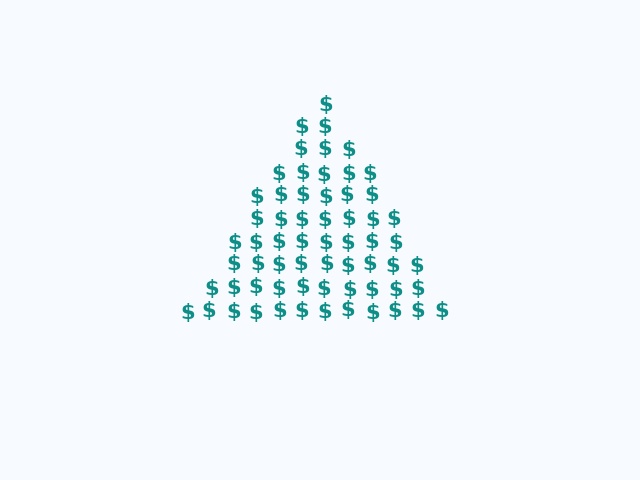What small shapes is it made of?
It is made of small dollar signs.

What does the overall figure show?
The overall figure shows a triangle.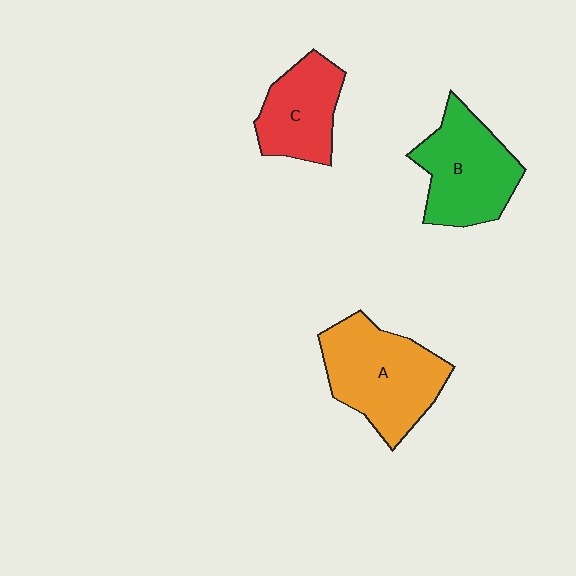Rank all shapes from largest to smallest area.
From largest to smallest: A (orange), B (green), C (red).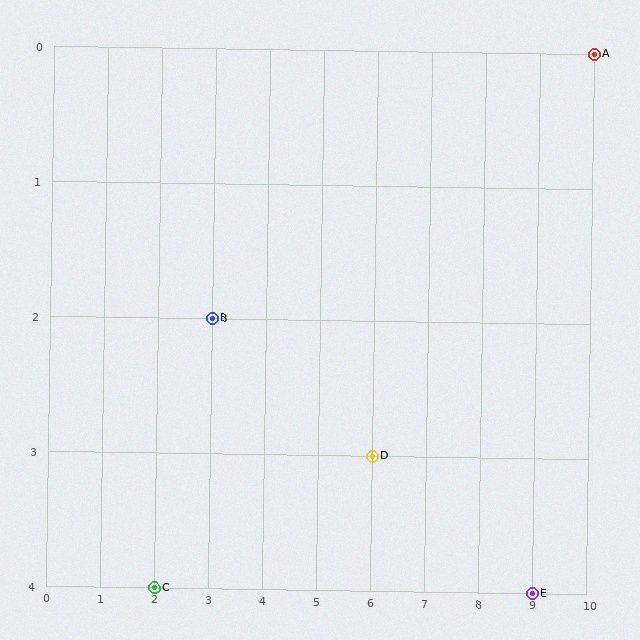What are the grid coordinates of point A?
Point A is at grid coordinates (10, 0).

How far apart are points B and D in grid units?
Points B and D are 3 columns and 1 row apart (about 3.2 grid units diagonally).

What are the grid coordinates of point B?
Point B is at grid coordinates (3, 2).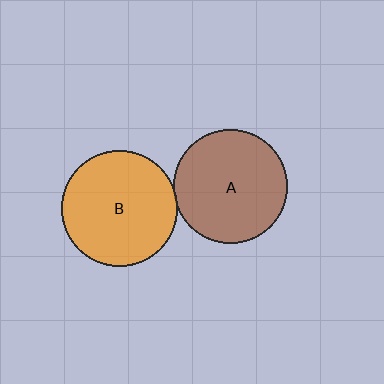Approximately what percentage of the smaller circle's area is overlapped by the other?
Approximately 5%.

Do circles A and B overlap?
Yes.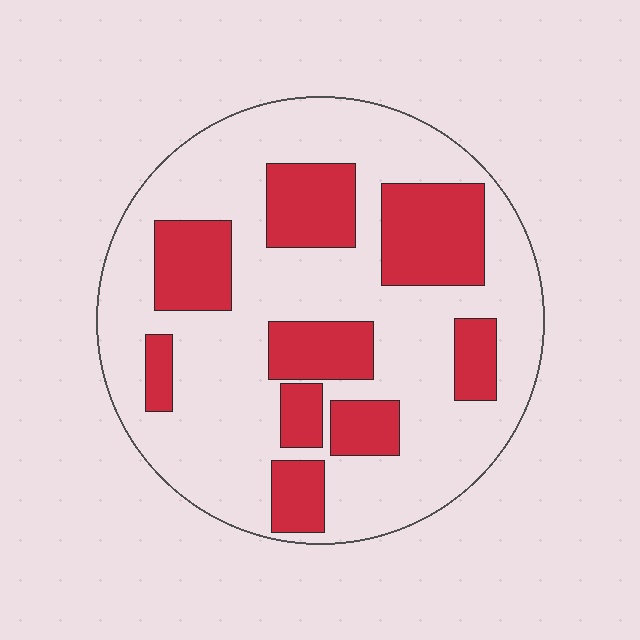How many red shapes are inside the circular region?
9.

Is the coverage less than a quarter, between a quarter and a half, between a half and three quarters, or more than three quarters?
Between a quarter and a half.